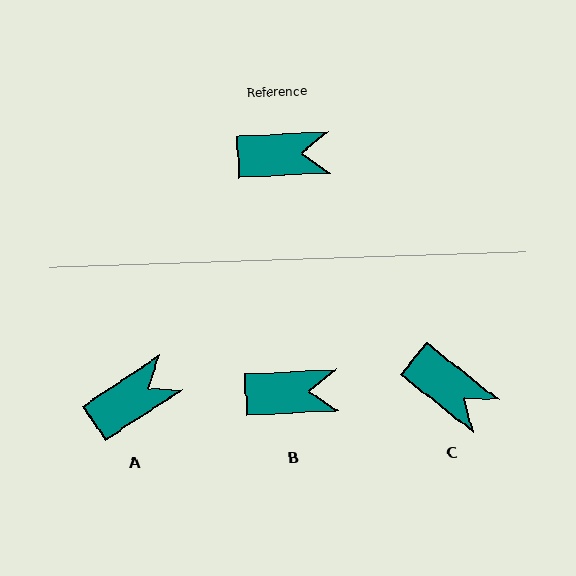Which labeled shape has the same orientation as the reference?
B.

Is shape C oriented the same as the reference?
No, it is off by about 41 degrees.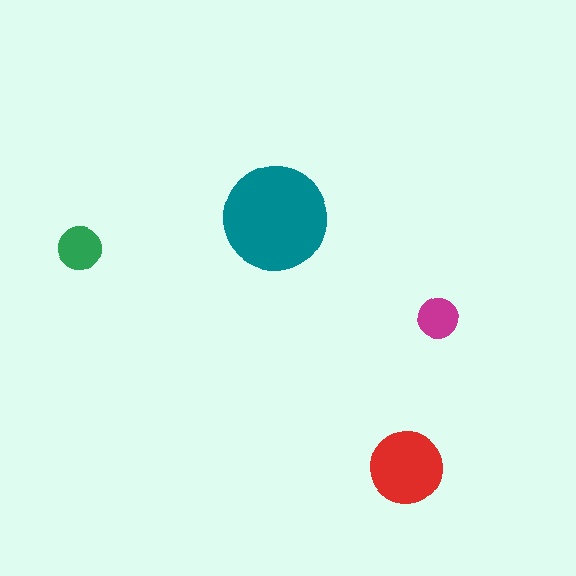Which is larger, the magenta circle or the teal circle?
The teal one.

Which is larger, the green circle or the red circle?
The red one.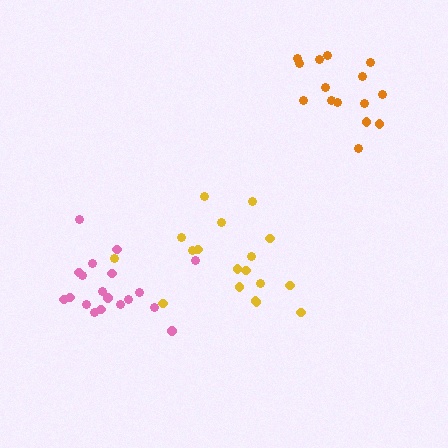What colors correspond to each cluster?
The clusters are colored: yellow, pink, orange.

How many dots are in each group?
Group 1: 18 dots, Group 2: 19 dots, Group 3: 15 dots (52 total).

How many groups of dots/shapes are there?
There are 3 groups.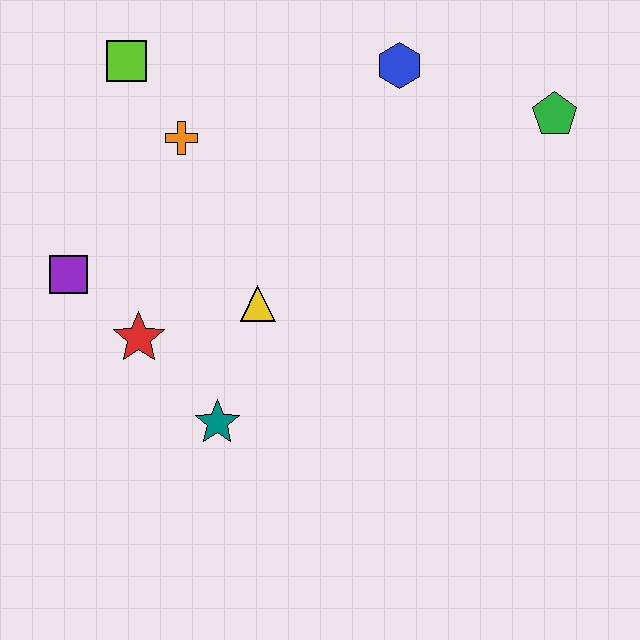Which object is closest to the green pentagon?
The blue hexagon is closest to the green pentagon.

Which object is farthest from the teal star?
The green pentagon is farthest from the teal star.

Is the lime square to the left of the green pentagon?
Yes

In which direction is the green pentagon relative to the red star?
The green pentagon is to the right of the red star.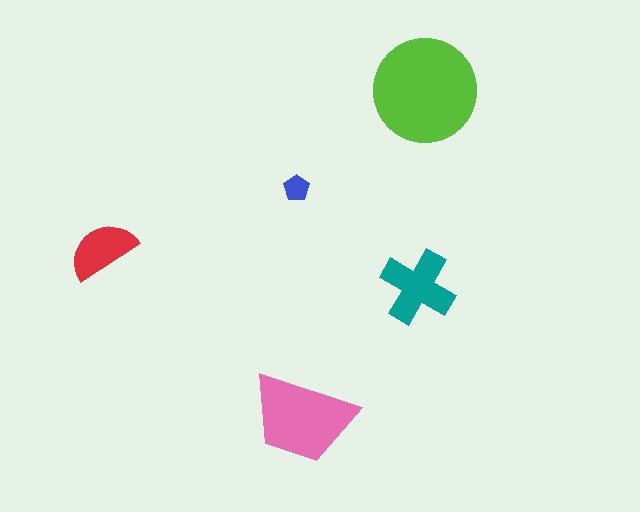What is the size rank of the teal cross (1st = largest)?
3rd.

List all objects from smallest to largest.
The blue pentagon, the red semicircle, the teal cross, the pink trapezoid, the lime circle.